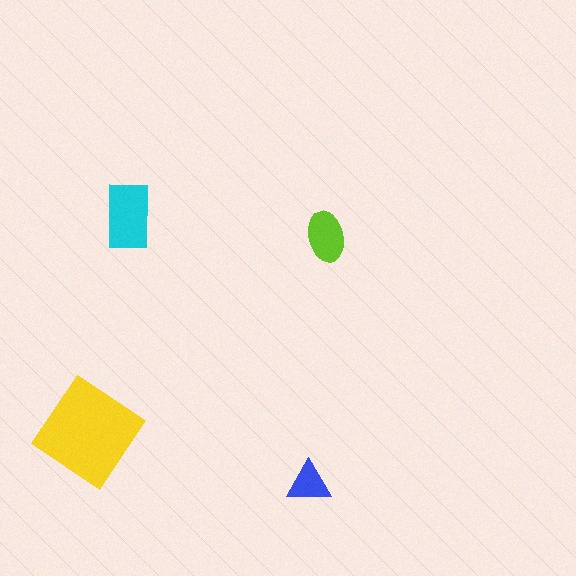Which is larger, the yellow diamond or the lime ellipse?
The yellow diamond.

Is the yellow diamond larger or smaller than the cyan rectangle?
Larger.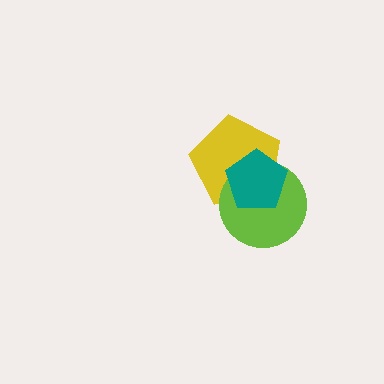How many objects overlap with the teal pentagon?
2 objects overlap with the teal pentagon.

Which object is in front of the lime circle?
The teal pentagon is in front of the lime circle.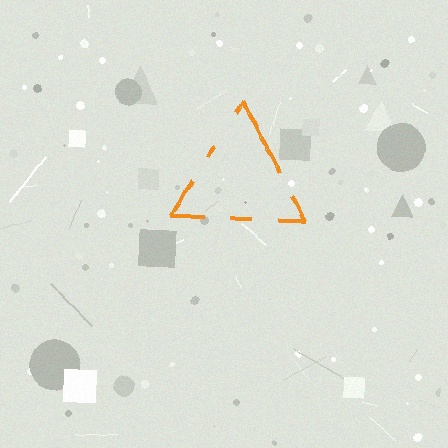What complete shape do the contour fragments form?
The contour fragments form a triangle.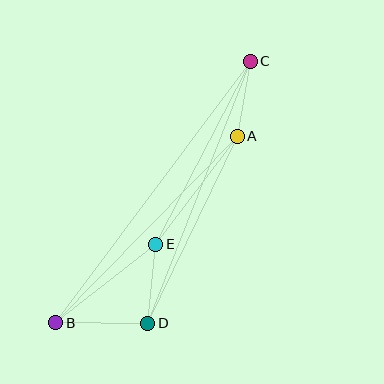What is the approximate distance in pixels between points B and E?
The distance between B and E is approximately 127 pixels.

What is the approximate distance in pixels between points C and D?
The distance between C and D is approximately 282 pixels.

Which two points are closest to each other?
Points A and C are closest to each other.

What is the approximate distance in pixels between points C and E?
The distance between C and E is approximately 206 pixels.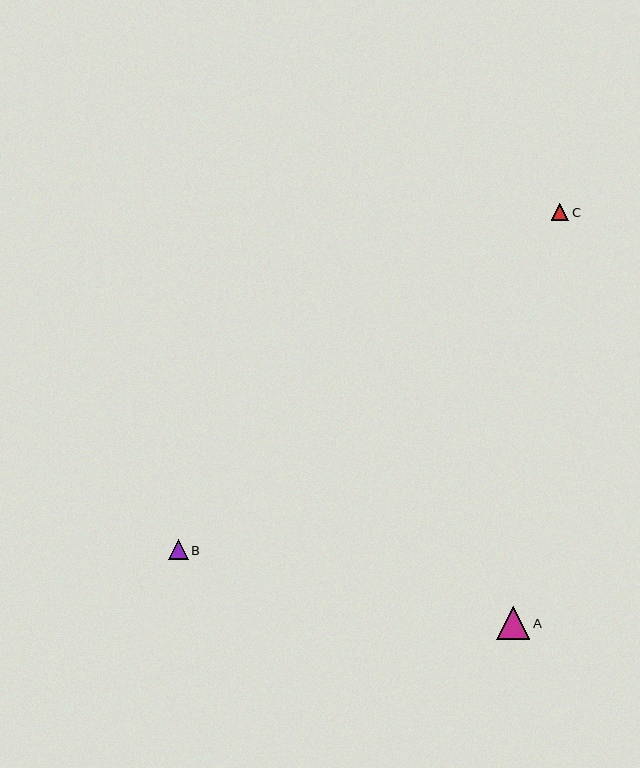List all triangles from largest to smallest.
From largest to smallest: A, B, C.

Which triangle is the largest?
Triangle A is the largest with a size of approximately 33 pixels.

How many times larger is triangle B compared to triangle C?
Triangle B is approximately 1.1 times the size of triangle C.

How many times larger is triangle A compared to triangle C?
Triangle A is approximately 1.9 times the size of triangle C.